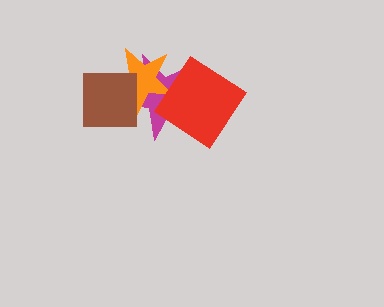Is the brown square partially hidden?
No, no other shape covers it.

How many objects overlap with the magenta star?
3 objects overlap with the magenta star.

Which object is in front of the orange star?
The brown square is in front of the orange star.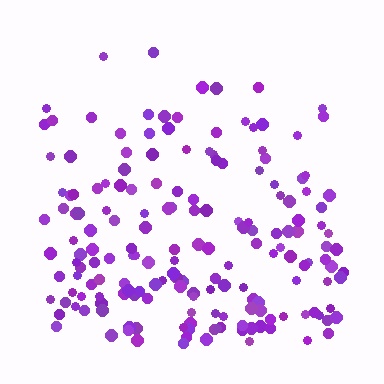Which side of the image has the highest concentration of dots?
The bottom.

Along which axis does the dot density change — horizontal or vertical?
Vertical.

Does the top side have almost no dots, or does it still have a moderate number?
Still a moderate number, just noticeably fewer than the bottom.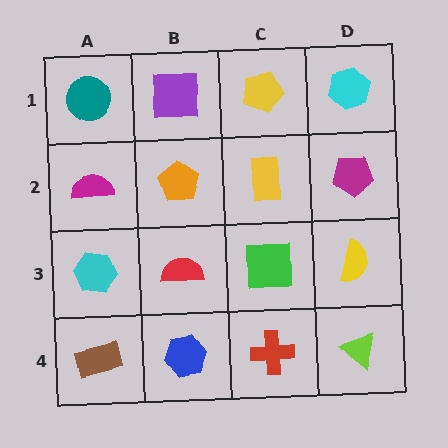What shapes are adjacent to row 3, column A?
A magenta semicircle (row 2, column A), a brown rectangle (row 4, column A), a red semicircle (row 3, column B).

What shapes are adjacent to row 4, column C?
A green square (row 3, column C), a blue hexagon (row 4, column B), a lime triangle (row 4, column D).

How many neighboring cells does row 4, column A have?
2.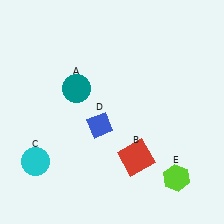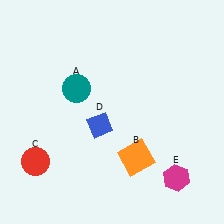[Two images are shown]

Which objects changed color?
B changed from red to orange. C changed from cyan to red. E changed from lime to magenta.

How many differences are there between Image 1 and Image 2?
There are 3 differences between the two images.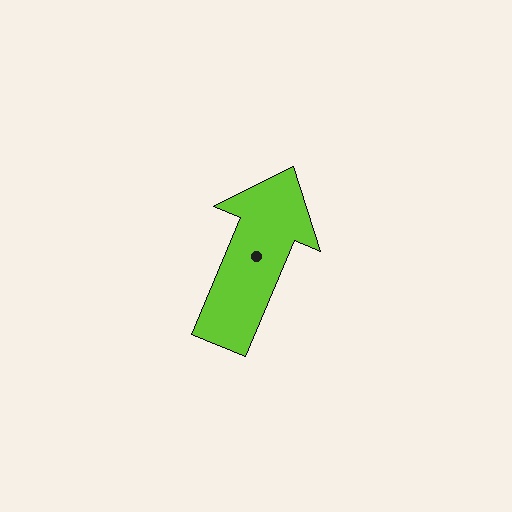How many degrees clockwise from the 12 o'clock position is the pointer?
Approximately 23 degrees.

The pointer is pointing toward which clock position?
Roughly 1 o'clock.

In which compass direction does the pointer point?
Northeast.